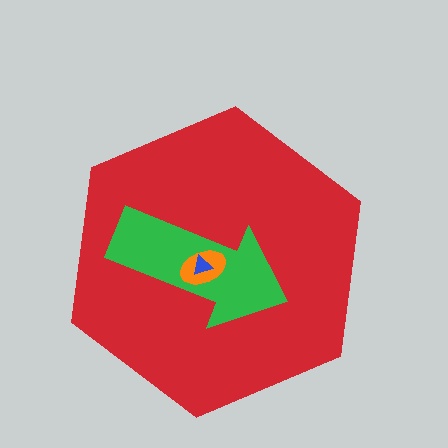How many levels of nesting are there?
4.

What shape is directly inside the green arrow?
The orange ellipse.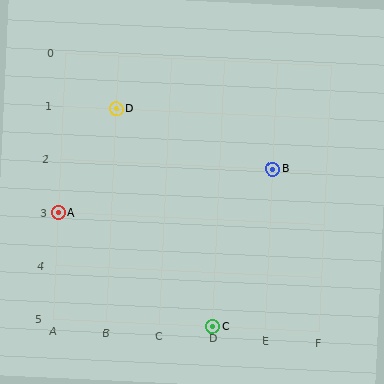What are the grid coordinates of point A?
Point A is at grid coordinates (A, 3).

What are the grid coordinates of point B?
Point B is at grid coordinates (E, 2).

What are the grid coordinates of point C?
Point C is at grid coordinates (D, 5).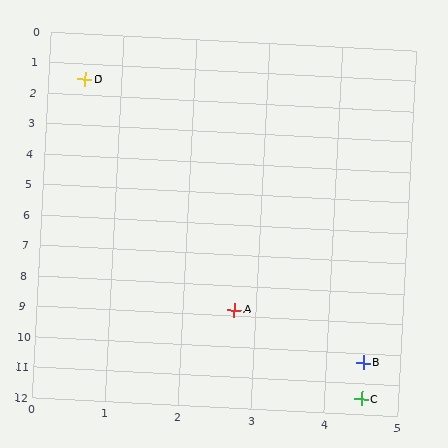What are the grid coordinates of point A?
Point A is at approximately (2.7, 8.8).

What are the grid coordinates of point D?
Point D is at approximately (0.5, 1.5).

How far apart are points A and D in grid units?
Points A and D are about 7.6 grid units apart.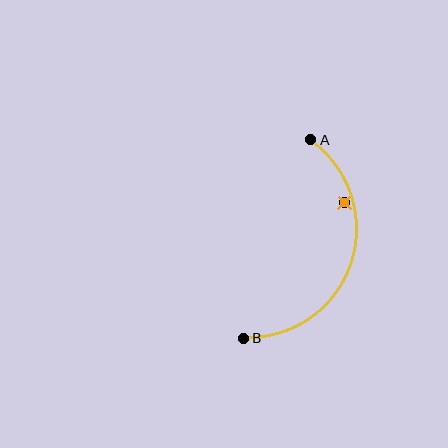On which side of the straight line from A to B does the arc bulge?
The arc bulges to the right of the straight line connecting A and B.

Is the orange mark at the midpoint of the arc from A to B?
No — the orange mark does not lie on the arc at all. It sits slightly inside the curve.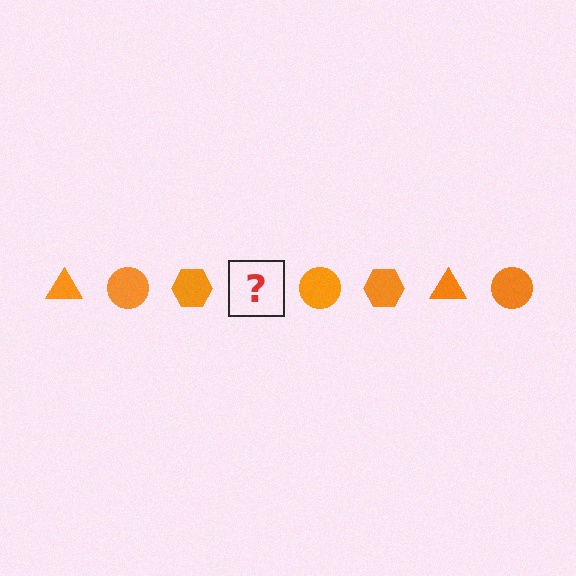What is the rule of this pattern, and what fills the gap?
The rule is that the pattern cycles through triangle, circle, hexagon shapes in orange. The gap should be filled with an orange triangle.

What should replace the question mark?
The question mark should be replaced with an orange triangle.